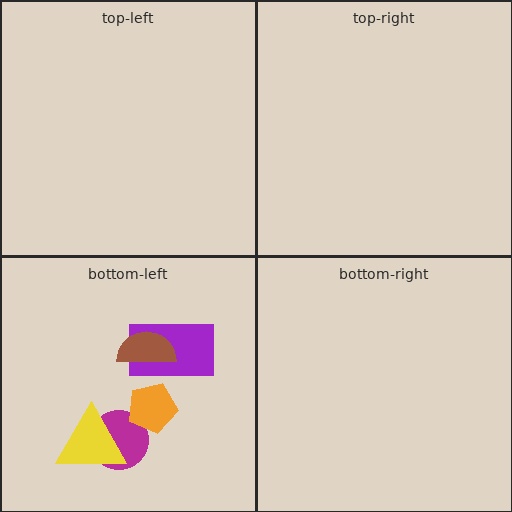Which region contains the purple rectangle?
The bottom-left region.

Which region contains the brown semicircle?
The bottom-left region.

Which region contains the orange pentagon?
The bottom-left region.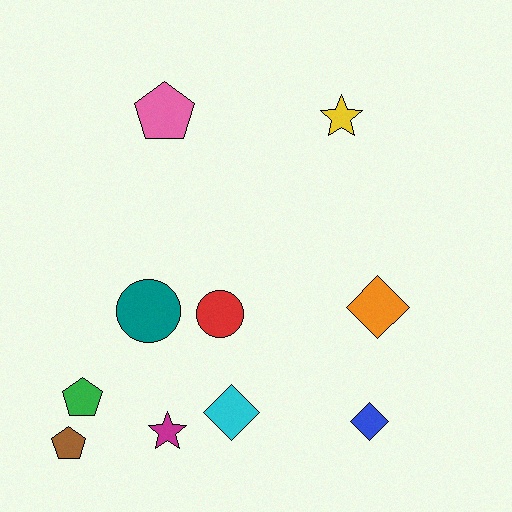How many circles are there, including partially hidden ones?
There are 2 circles.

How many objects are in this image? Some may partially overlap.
There are 10 objects.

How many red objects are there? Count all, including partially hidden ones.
There is 1 red object.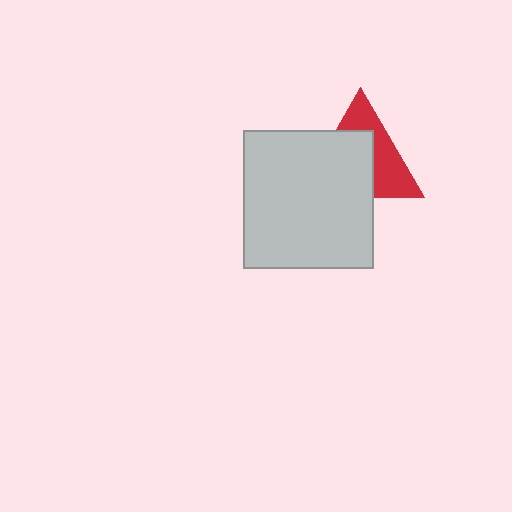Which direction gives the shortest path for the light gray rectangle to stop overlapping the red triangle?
Moving toward the lower-left gives the shortest separation.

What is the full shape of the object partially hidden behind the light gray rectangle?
The partially hidden object is a red triangle.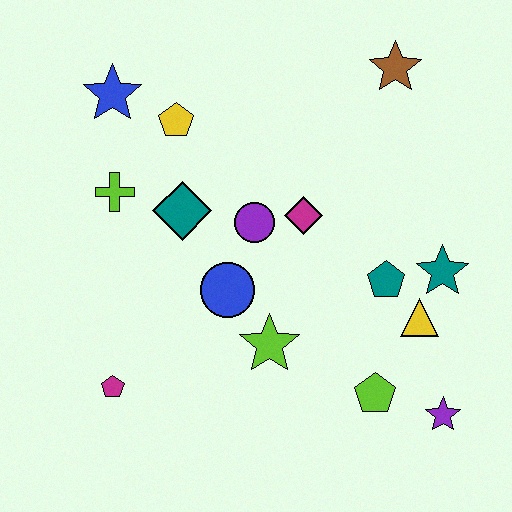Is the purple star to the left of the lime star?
No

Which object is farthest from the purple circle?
The purple star is farthest from the purple circle.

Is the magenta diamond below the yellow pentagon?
Yes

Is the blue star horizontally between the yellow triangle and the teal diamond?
No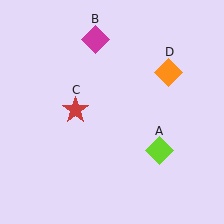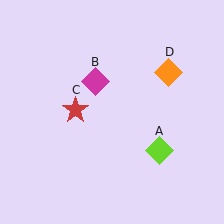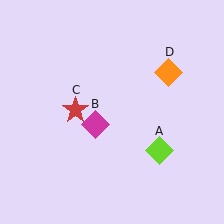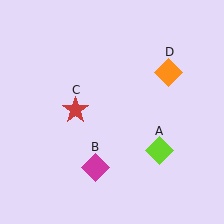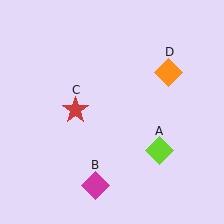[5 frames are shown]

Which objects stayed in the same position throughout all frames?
Lime diamond (object A) and red star (object C) and orange diamond (object D) remained stationary.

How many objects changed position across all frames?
1 object changed position: magenta diamond (object B).